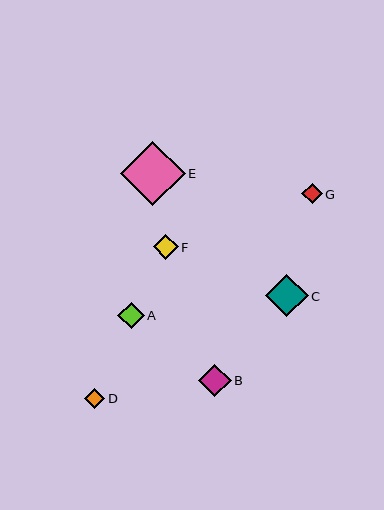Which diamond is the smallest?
Diamond D is the smallest with a size of approximately 20 pixels.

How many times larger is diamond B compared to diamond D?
Diamond B is approximately 1.6 times the size of diamond D.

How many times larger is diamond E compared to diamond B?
Diamond E is approximately 2.0 times the size of diamond B.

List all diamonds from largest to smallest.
From largest to smallest: E, C, B, A, F, G, D.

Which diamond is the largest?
Diamond E is the largest with a size of approximately 65 pixels.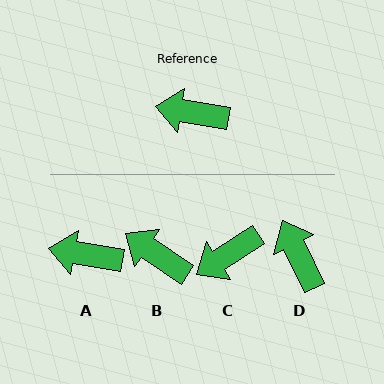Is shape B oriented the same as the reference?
No, it is off by about 24 degrees.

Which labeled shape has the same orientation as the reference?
A.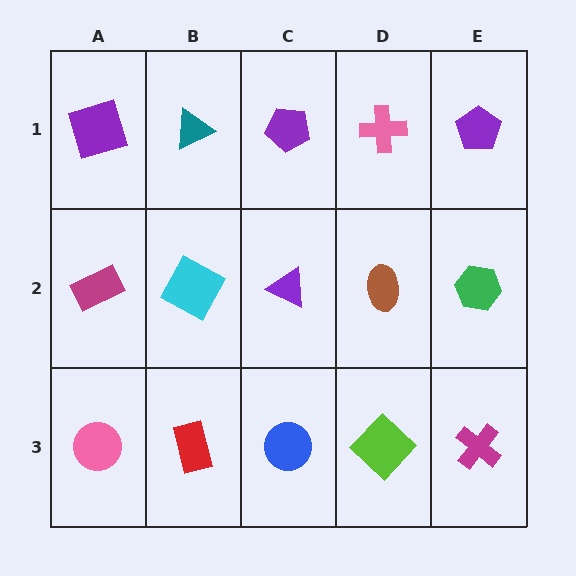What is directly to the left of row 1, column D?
A purple pentagon.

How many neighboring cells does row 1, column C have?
3.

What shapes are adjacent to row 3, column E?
A green hexagon (row 2, column E), a lime diamond (row 3, column D).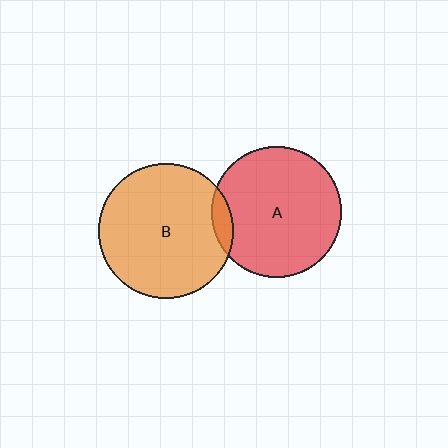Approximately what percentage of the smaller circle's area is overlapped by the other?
Approximately 5%.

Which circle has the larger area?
Circle B (orange).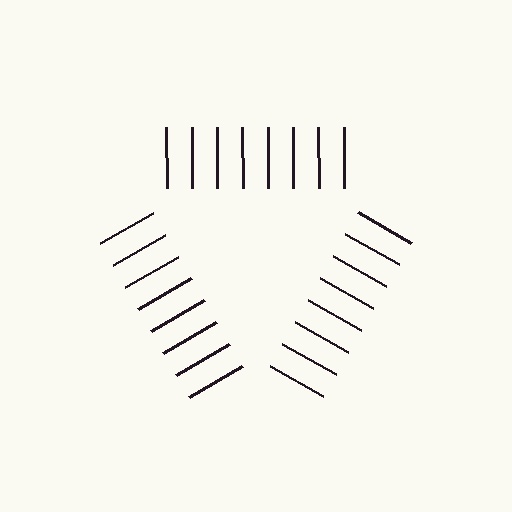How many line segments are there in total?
24 — 8 along each of the 3 edges.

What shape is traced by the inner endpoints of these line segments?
An illusory triangle — the line segments terminate on its edges but no continuous stroke is drawn.